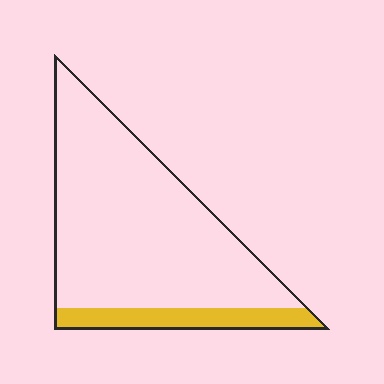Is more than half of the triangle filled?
No.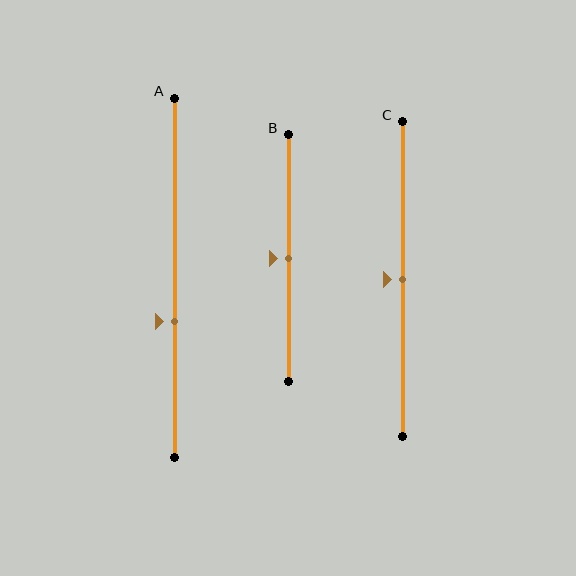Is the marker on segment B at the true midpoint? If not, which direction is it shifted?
Yes, the marker on segment B is at the true midpoint.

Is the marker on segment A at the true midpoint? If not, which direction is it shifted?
No, the marker on segment A is shifted downward by about 12% of the segment length.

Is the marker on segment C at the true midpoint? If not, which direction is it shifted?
Yes, the marker on segment C is at the true midpoint.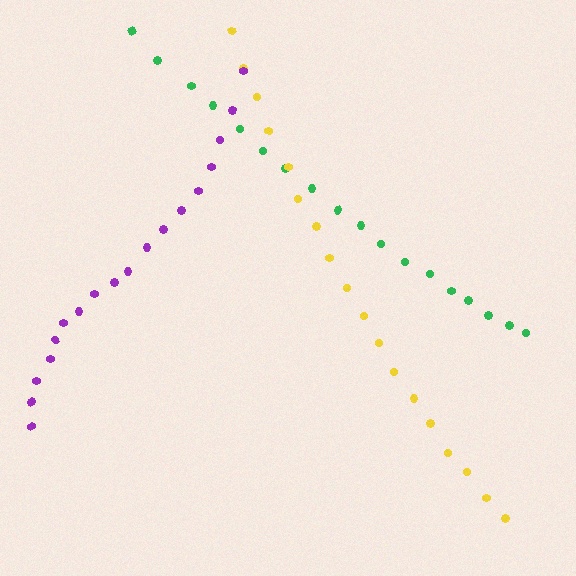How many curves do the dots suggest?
There are 3 distinct paths.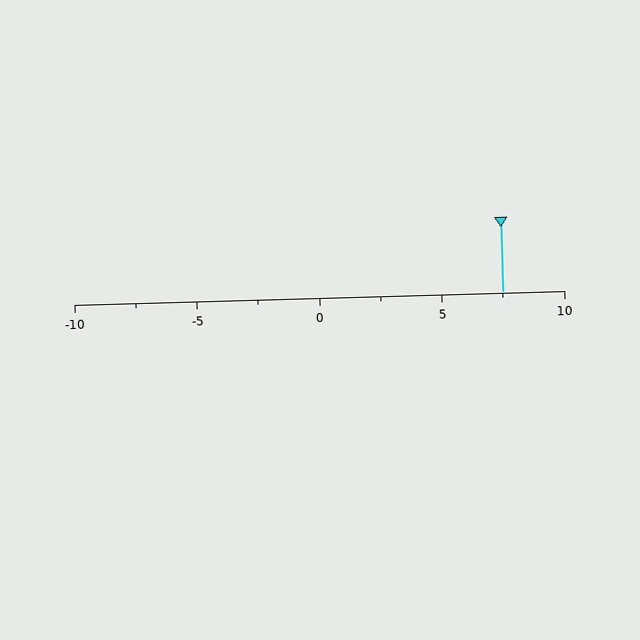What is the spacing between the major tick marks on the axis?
The major ticks are spaced 5 apart.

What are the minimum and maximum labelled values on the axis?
The axis runs from -10 to 10.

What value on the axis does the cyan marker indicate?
The marker indicates approximately 7.5.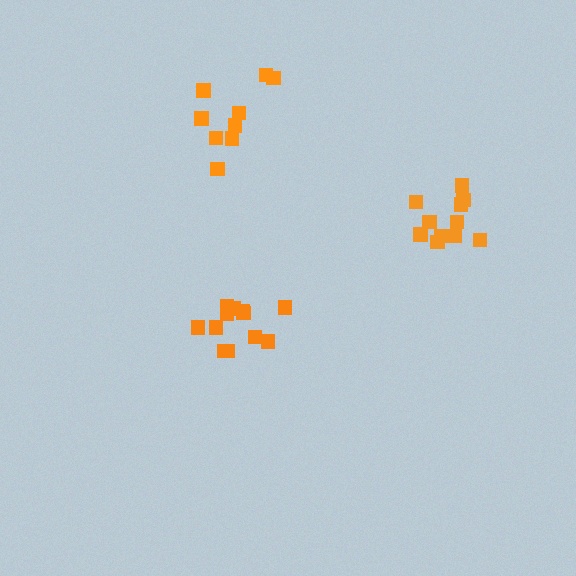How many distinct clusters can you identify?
There are 3 distinct clusters.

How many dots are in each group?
Group 1: 12 dots, Group 2: 9 dots, Group 3: 11 dots (32 total).